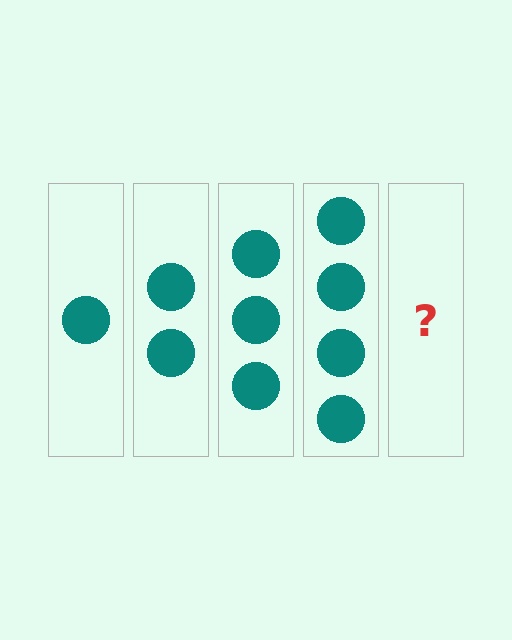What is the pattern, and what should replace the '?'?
The pattern is that each step adds one more circle. The '?' should be 5 circles.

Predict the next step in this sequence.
The next step is 5 circles.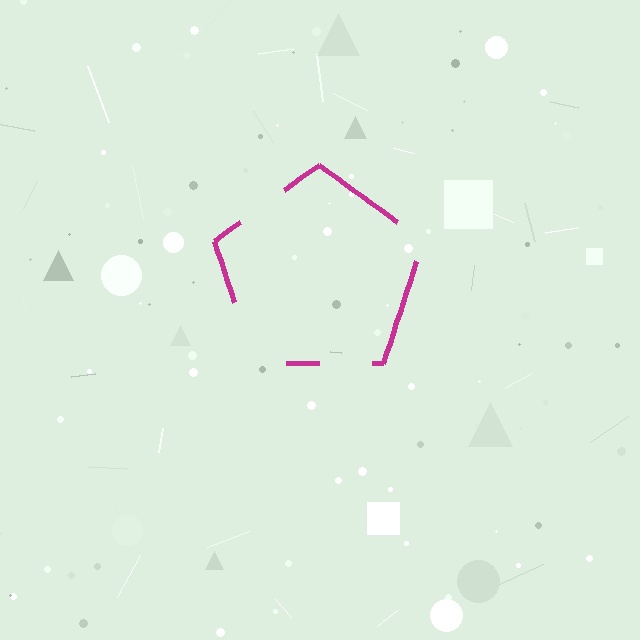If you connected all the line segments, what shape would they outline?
They would outline a pentagon.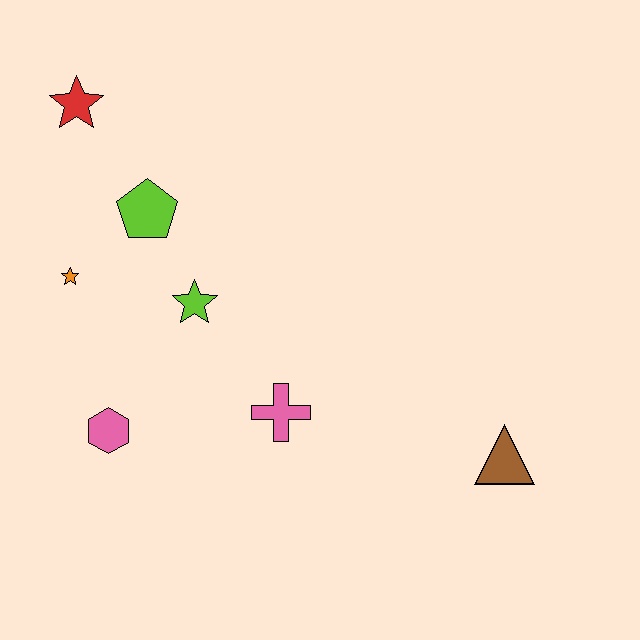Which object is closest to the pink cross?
The lime star is closest to the pink cross.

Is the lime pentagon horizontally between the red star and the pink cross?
Yes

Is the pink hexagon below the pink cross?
Yes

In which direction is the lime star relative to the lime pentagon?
The lime star is below the lime pentagon.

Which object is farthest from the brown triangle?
The red star is farthest from the brown triangle.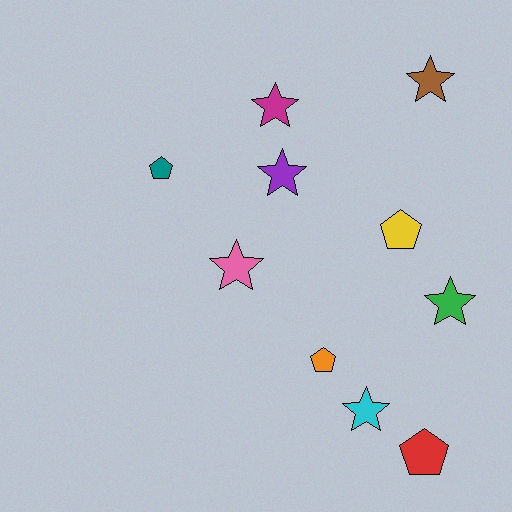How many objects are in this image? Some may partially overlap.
There are 10 objects.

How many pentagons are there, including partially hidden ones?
There are 4 pentagons.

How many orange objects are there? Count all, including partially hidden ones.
There is 1 orange object.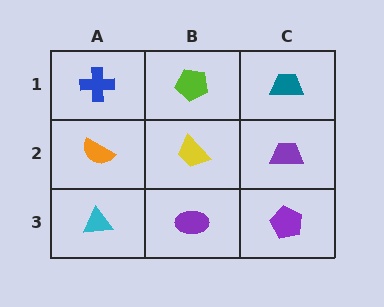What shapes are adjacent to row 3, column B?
A yellow trapezoid (row 2, column B), a cyan triangle (row 3, column A), a purple pentagon (row 3, column C).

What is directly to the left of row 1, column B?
A blue cross.